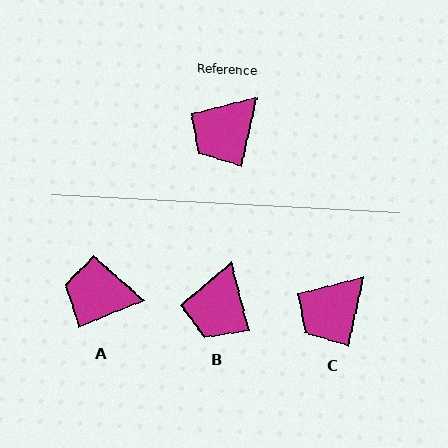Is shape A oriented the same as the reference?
No, it is off by about 55 degrees.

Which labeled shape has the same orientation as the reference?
C.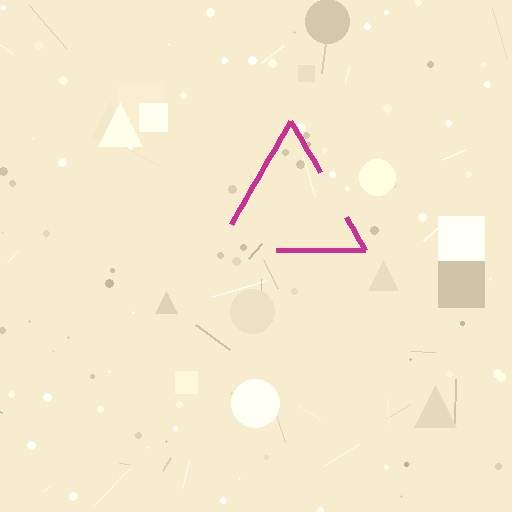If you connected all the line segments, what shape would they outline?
They would outline a triangle.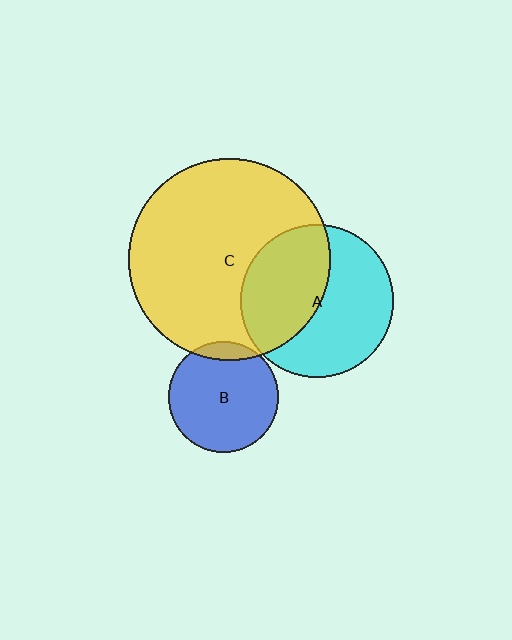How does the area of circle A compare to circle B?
Approximately 1.9 times.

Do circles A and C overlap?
Yes.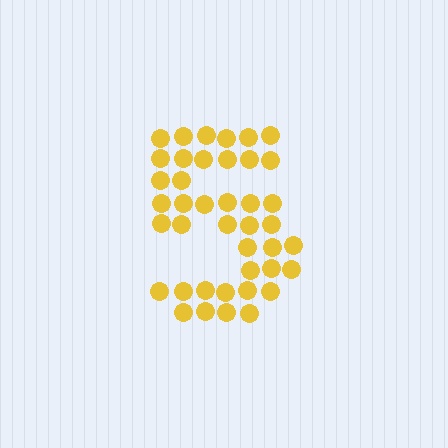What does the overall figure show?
The overall figure shows the digit 5.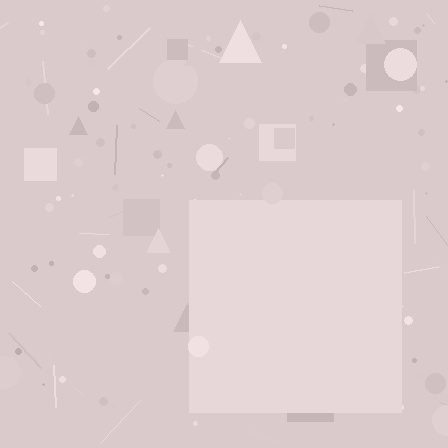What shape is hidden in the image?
A square is hidden in the image.